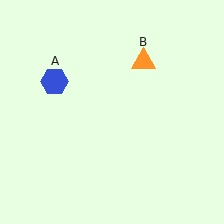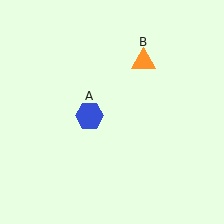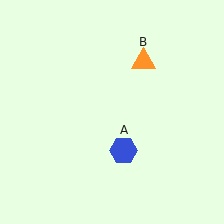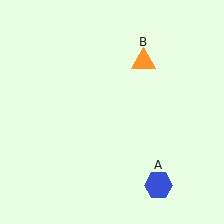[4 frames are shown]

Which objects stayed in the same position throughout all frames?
Orange triangle (object B) remained stationary.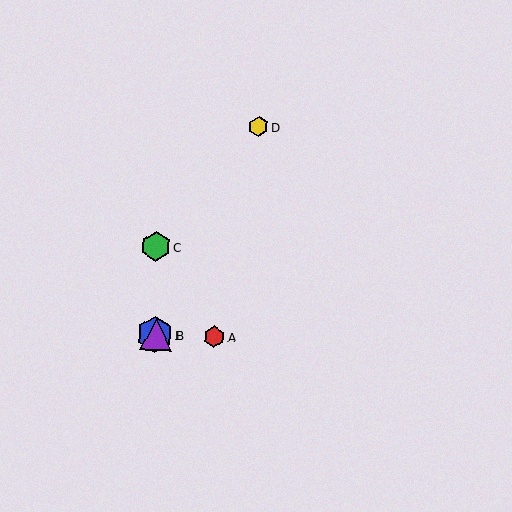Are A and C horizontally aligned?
No, A is at y≈337 and C is at y≈247.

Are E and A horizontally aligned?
Yes, both are at y≈335.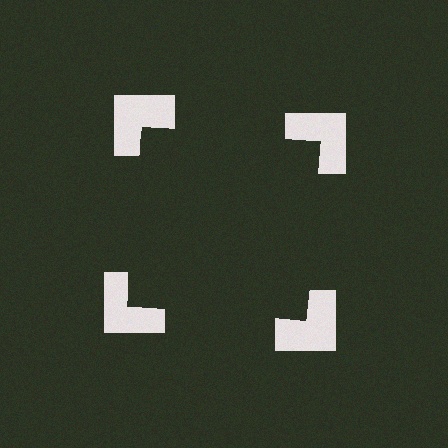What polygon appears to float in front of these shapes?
An illusory square — its edges are inferred from the aligned wedge cuts in the notched squares, not physically drawn.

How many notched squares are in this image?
There are 4 — one at each vertex of the illusory square.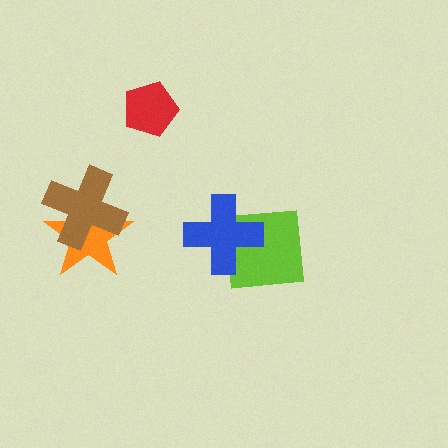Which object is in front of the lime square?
The blue cross is in front of the lime square.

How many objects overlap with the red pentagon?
0 objects overlap with the red pentagon.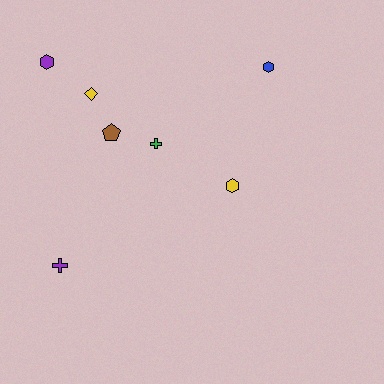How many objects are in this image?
There are 7 objects.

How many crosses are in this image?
There are 2 crosses.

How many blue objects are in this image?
There is 1 blue object.